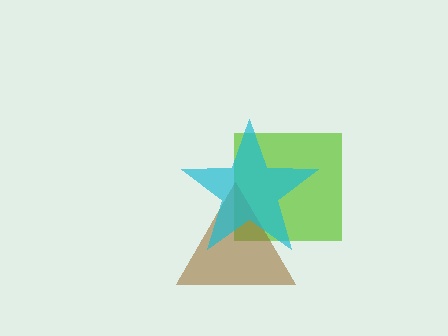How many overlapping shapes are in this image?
There are 3 overlapping shapes in the image.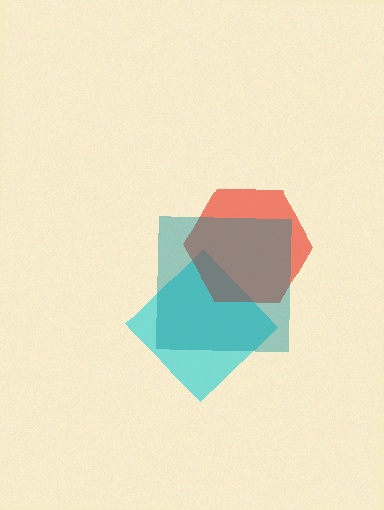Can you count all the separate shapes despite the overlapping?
Yes, there are 3 separate shapes.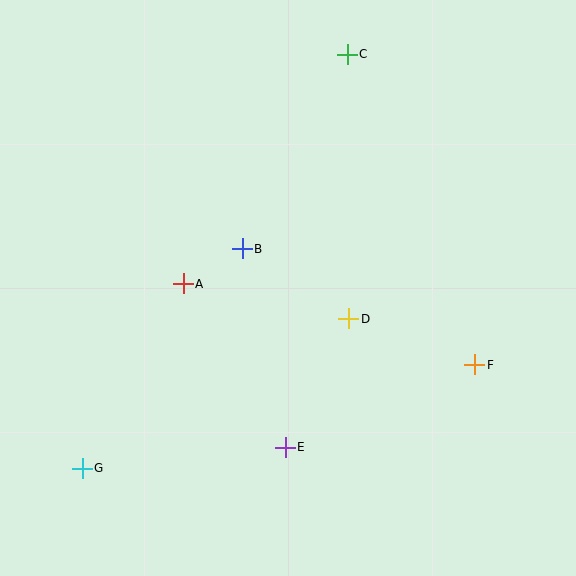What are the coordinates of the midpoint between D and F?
The midpoint between D and F is at (412, 342).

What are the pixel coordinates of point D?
Point D is at (349, 319).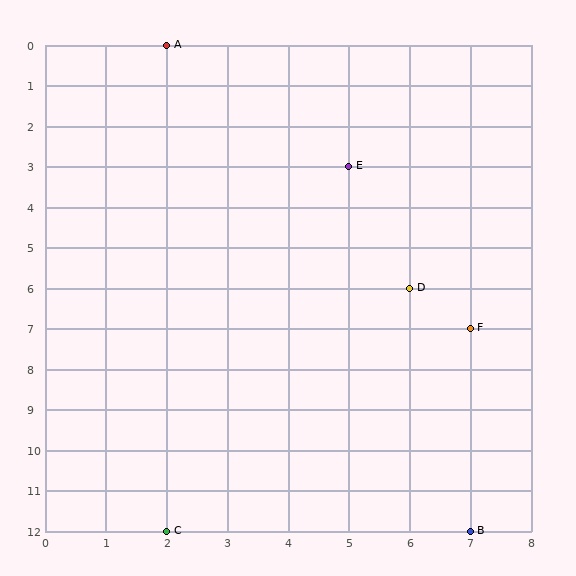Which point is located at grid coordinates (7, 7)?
Point F is at (7, 7).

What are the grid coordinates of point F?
Point F is at grid coordinates (7, 7).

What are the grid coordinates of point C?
Point C is at grid coordinates (2, 12).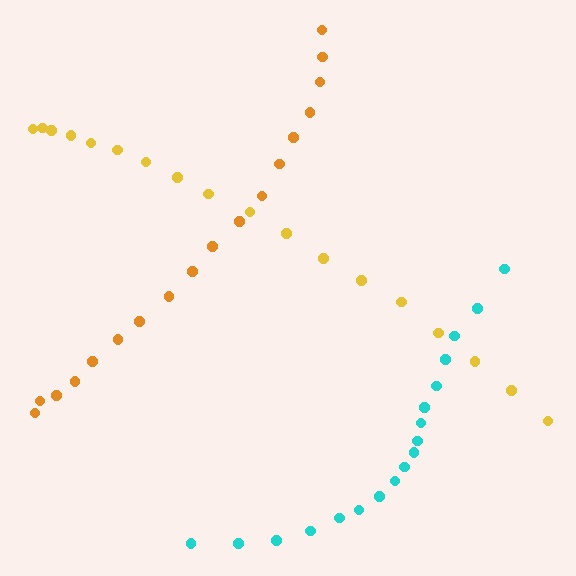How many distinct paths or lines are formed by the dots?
There are 3 distinct paths.